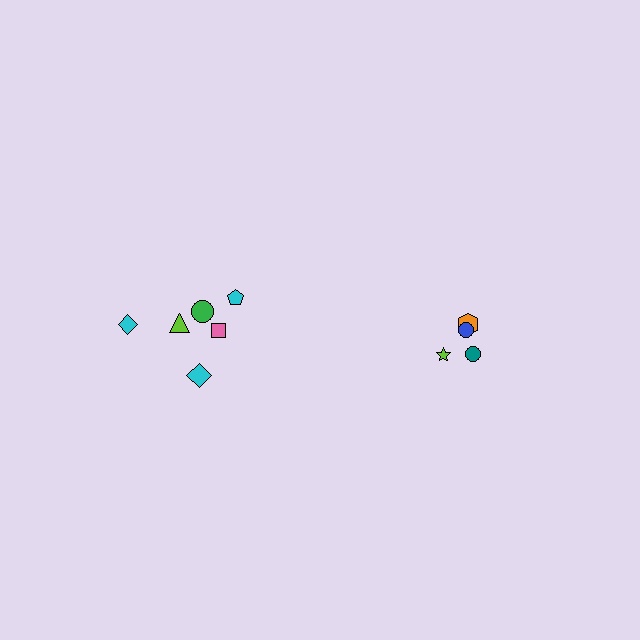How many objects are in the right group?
There are 4 objects.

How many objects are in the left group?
There are 6 objects.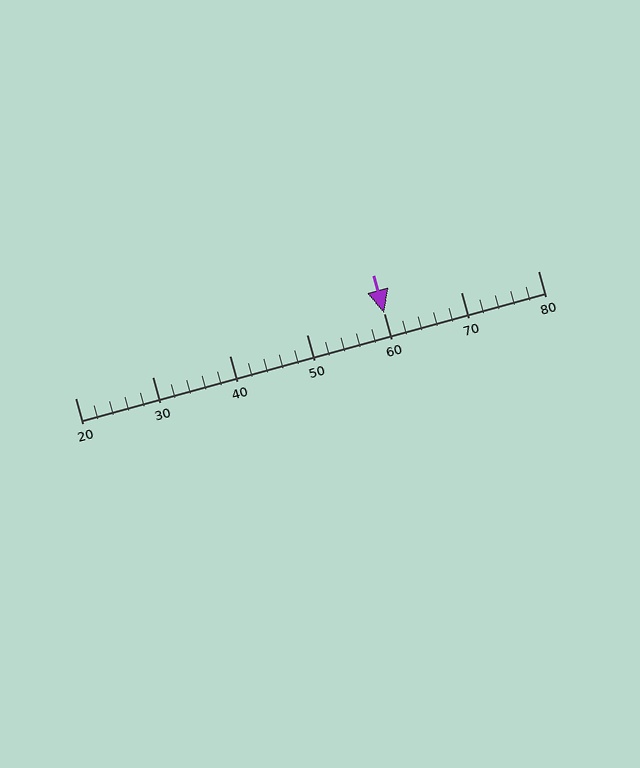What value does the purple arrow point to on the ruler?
The purple arrow points to approximately 60.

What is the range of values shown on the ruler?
The ruler shows values from 20 to 80.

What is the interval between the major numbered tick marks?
The major tick marks are spaced 10 units apart.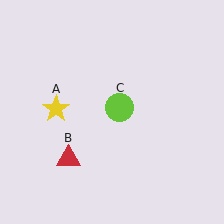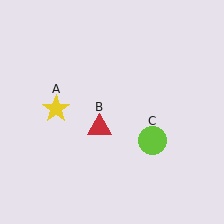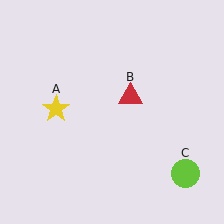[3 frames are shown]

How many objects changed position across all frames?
2 objects changed position: red triangle (object B), lime circle (object C).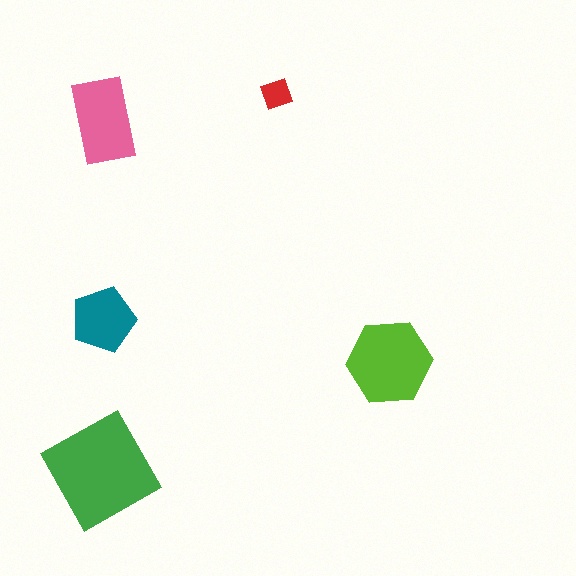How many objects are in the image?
There are 5 objects in the image.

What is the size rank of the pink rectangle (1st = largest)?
3rd.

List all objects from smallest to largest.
The red square, the teal pentagon, the pink rectangle, the lime hexagon, the green diamond.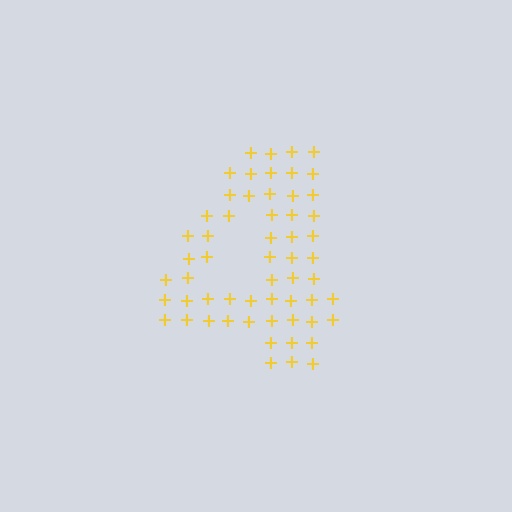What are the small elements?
The small elements are plus signs.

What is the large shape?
The large shape is the digit 4.